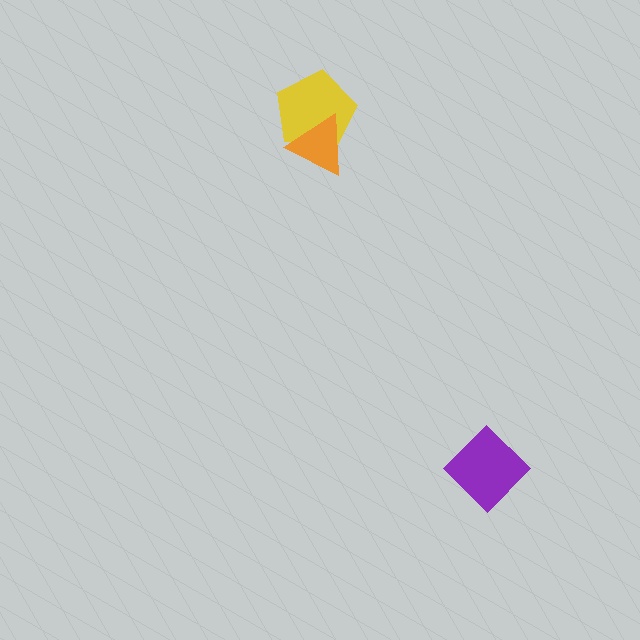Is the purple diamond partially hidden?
No, no other shape covers it.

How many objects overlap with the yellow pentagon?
1 object overlaps with the yellow pentagon.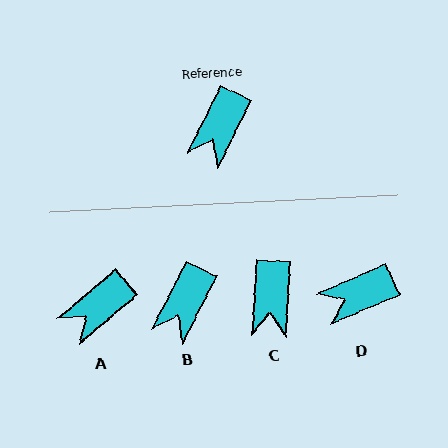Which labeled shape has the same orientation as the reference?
B.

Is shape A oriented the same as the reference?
No, it is off by about 23 degrees.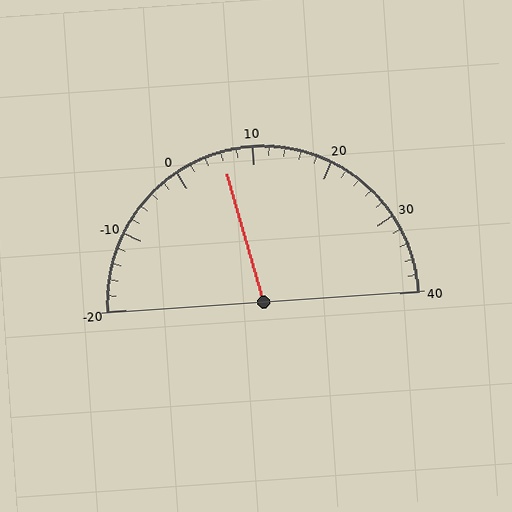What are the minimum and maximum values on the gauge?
The gauge ranges from -20 to 40.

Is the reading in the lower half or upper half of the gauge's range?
The reading is in the lower half of the range (-20 to 40).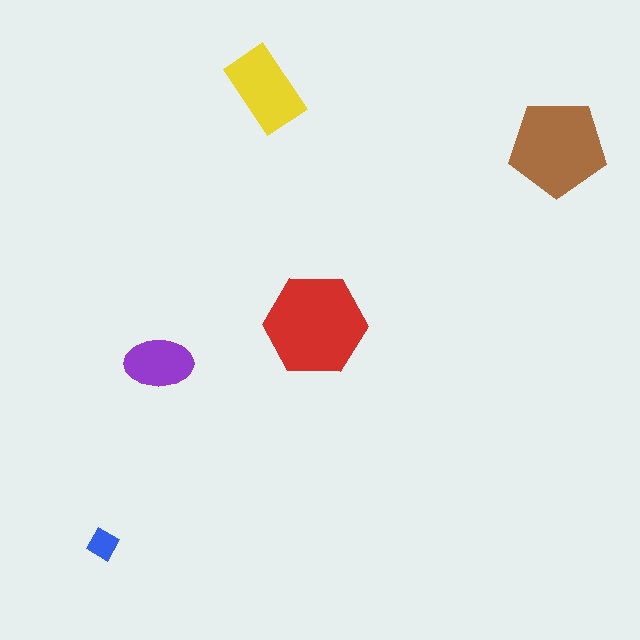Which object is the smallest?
The blue diamond.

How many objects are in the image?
There are 5 objects in the image.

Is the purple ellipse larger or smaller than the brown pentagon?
Smaller.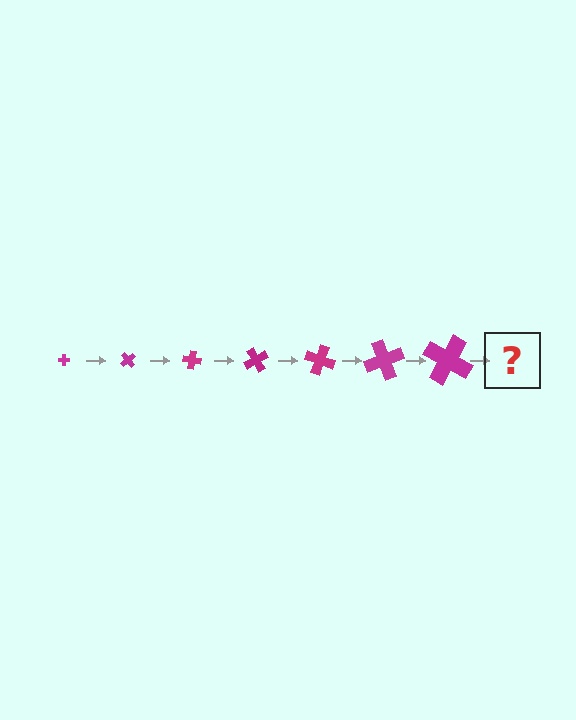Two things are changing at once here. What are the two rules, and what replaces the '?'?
The two rules are that the cross grows larger each step and it rotates 50 degrees each step. The '?' should be a cross, larger than the previous one and rotated 350 degrees from the start.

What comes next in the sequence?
The next element should be a cross, larger than the previous one and rotated 350 degrees from the start.